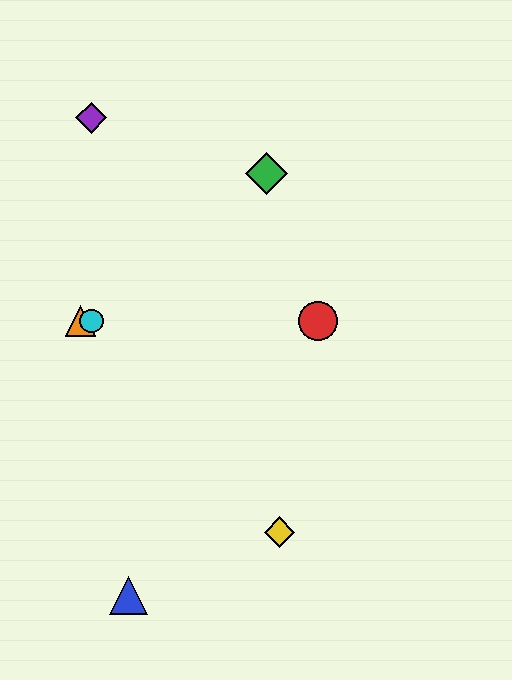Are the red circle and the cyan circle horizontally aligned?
Yes, both are at y≈321.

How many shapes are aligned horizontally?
3 shapes (the red circle, the orange triangle, the cyan circle) are aligned horizontally.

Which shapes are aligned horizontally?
The red circle, the orange triangle, the cyan circle are aligned horizontally.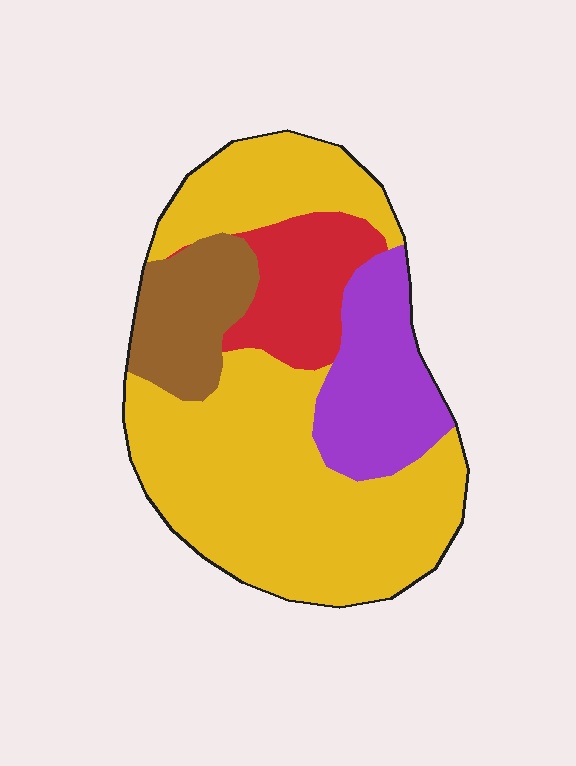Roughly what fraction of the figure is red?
Red takes up about one eighth (1/8) of the figure.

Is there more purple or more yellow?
Yellow.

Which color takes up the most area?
Yellow, at roughly 60%.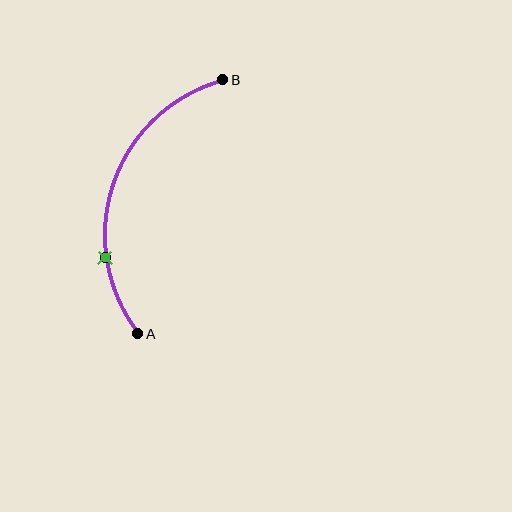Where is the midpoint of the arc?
The arc midpoint is the point on the curve farthest from the straight line joining A and B. It sits to the left of that line.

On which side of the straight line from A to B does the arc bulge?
The arc bulges to the left of the straight line connecting A and B.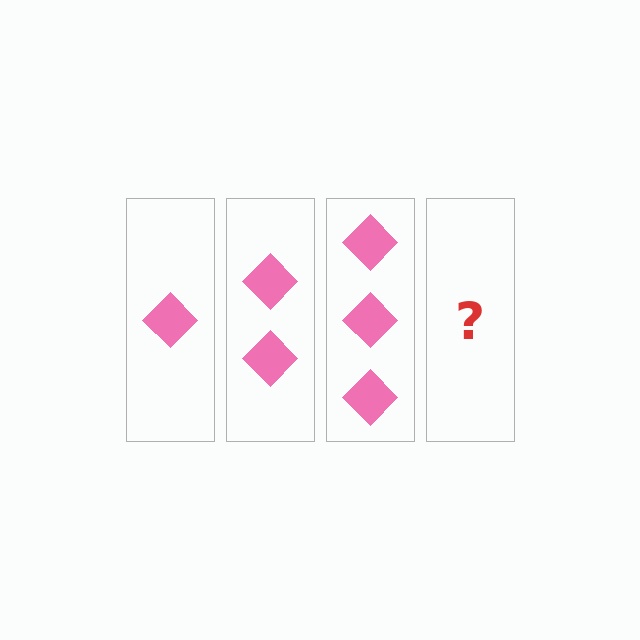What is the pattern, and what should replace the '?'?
The pattern is that each step adds one more diamond. The '?' should be 4 diamonds.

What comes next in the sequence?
The next element should be 4 diamonds.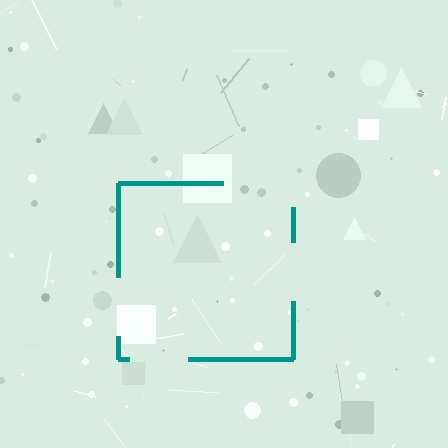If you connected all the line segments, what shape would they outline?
They would outline a square.